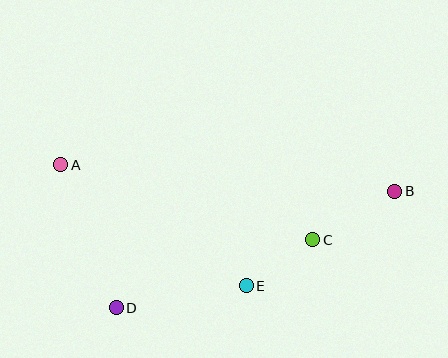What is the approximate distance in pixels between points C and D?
The distance between C and D is approximately 208 pixels.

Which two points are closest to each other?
Points C and E are closest to each other.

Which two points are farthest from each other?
Points A and B are farthest from each other.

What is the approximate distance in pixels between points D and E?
The distance between D and E is approximately 132 pixels.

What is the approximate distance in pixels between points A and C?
The distance between A and C is approximately 263 pixels.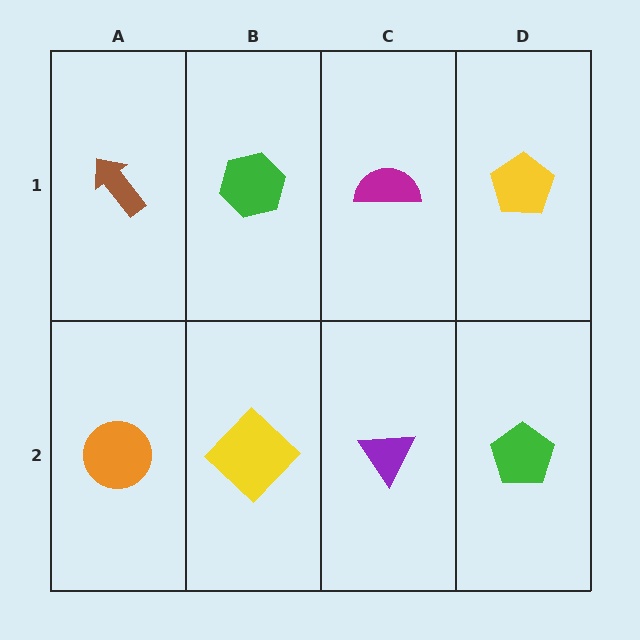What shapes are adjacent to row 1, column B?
A yellow diamond (row 2, column B), a brown arrow (row 1, column A), a magenta semicircle (row 1, column C).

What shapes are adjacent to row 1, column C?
A purple triangle (row 2, column C), a green hexagon (row 1, column B), a yellow pentagon (row 1, column D).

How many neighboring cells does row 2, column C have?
3.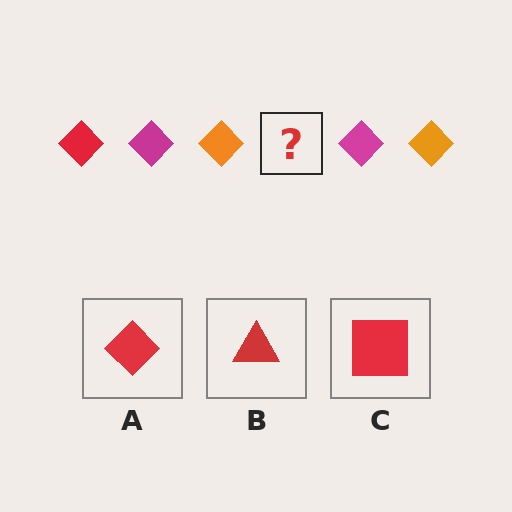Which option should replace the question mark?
Option A.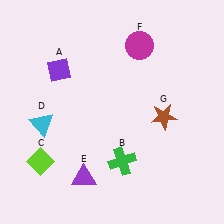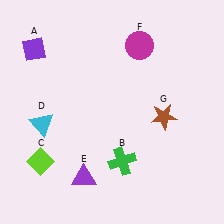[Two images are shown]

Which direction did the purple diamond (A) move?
The purple diamond (A) moved left.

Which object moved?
The purple diamond (A) moved left.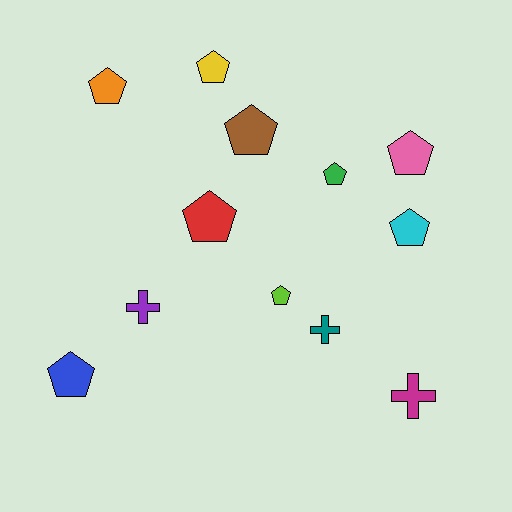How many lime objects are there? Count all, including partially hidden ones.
There is 1 lime object.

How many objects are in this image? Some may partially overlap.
There are 12 objects.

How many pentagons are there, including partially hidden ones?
There are 9 pentagons.